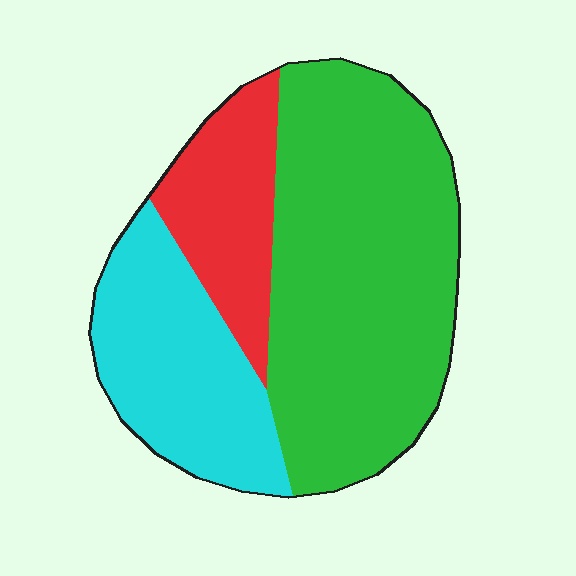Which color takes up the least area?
Red, at roughly 20%.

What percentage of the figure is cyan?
Cyan covers 26% of the figure.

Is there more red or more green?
Green.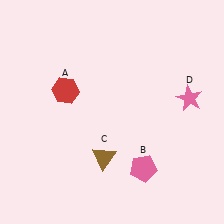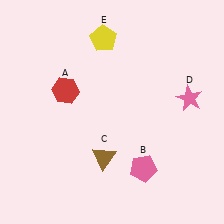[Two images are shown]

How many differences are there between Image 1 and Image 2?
There is 1 difference between the two images.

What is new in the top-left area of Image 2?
A yellow pentagon (E) was added in the top-left area of Image 2.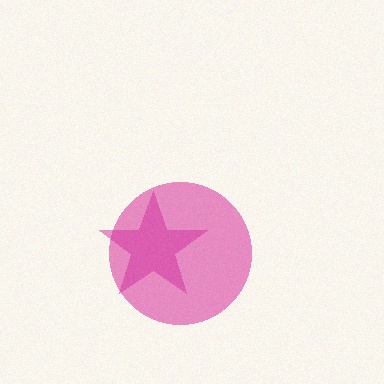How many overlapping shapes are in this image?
There are 2 overlapping shapes in the image.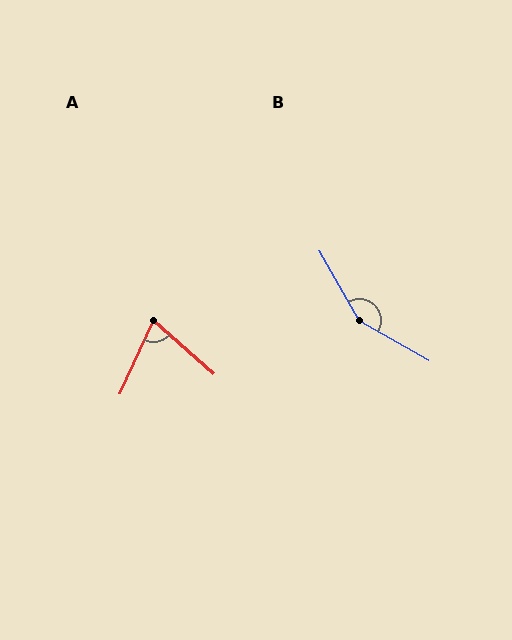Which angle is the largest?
B, at approximately 149 degrees.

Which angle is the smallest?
A, at approximately 73 degrees.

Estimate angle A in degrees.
Approximately 73 degrees.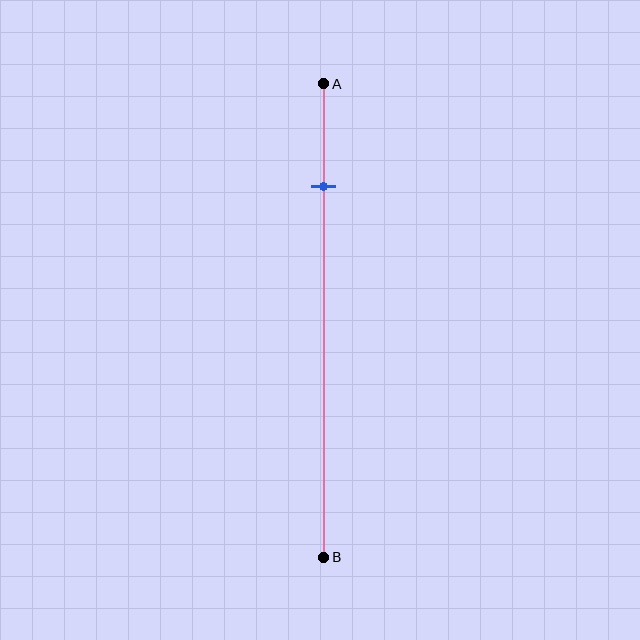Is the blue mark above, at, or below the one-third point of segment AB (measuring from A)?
The blue mark is above the one-third point of segment AB.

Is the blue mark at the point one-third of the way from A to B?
No, the mark is at about 20% from A, not at the 33% one-third point.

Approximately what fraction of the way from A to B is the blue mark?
The blue mark is approximately 20% of the way from A to B.